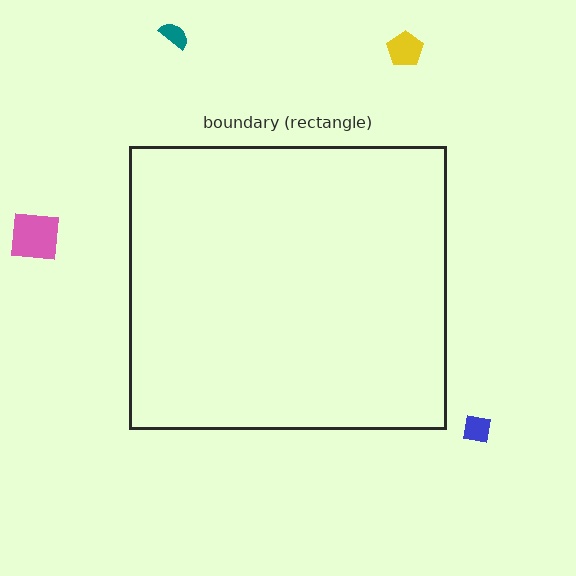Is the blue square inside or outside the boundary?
Outside.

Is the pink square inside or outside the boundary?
Outside.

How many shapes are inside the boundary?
0 inside, 4 outside.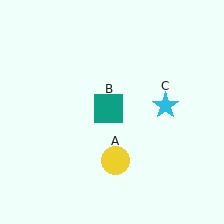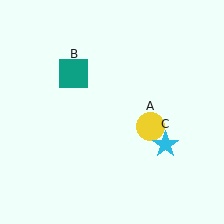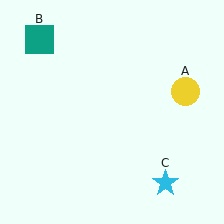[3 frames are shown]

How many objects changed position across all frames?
3 objects changed position: yellow circle (object A), teal square (object B), cyan star (object C).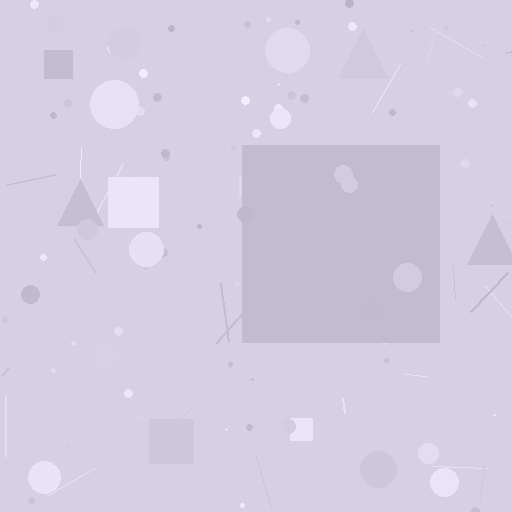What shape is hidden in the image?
A square is hidden in the image.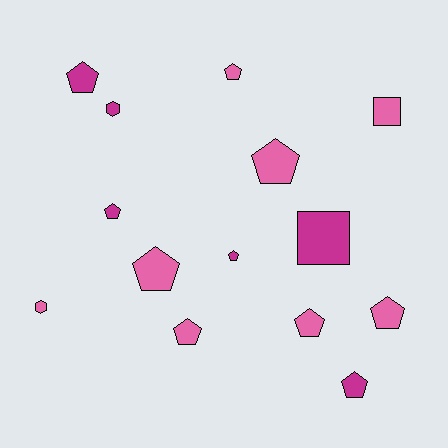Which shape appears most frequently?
Pentagon, with 10 objects.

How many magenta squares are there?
There is 1 magenta square.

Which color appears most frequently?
Pink, with 8 objects.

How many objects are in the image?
There are 14 objects.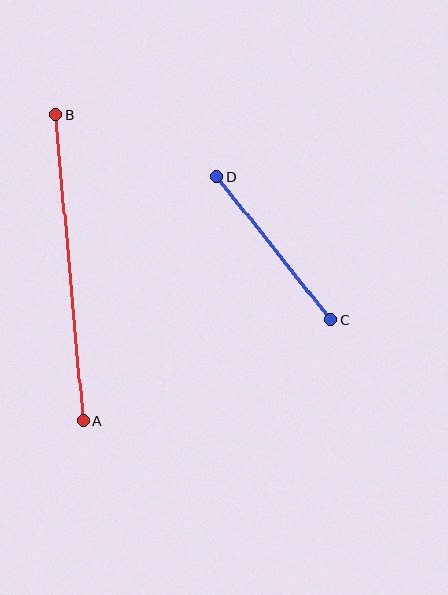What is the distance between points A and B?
The distance is approximately 307 pixels.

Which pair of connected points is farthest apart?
Points A and B are farthest apart.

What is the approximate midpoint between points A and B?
The midpoint is at approximately (69, 268) pixels.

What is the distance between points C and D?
The distance is approximately 183 pixels.